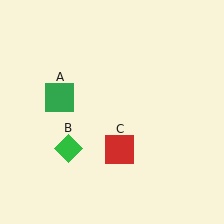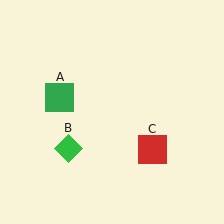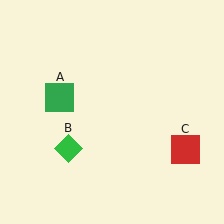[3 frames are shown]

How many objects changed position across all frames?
1 object changed position: red square (object C).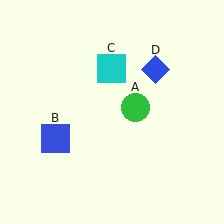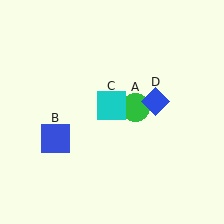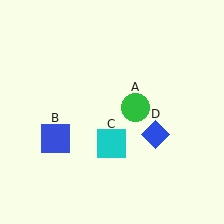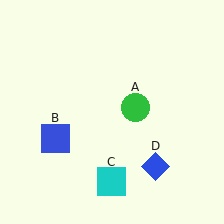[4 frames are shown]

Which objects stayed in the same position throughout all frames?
Green circle (object A) and blue square (object B) remained stationary.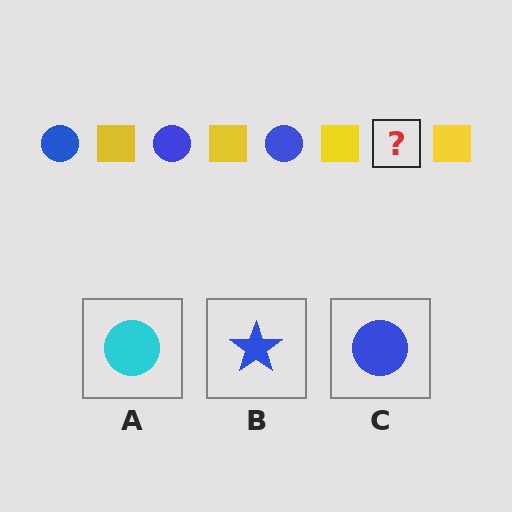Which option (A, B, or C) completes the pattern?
C.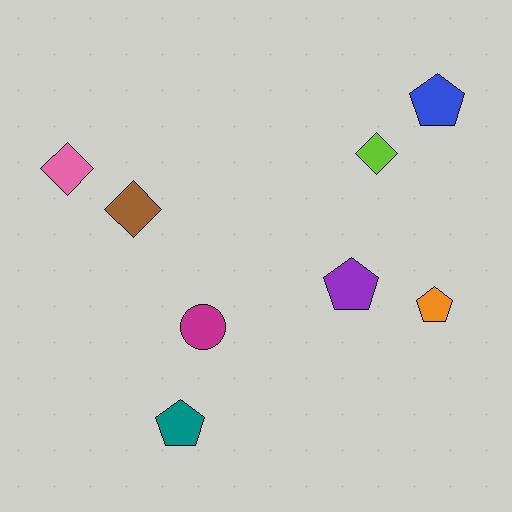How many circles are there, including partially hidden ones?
There is 1 circle.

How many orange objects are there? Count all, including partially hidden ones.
There is 1 orange object.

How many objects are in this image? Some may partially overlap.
There are 8 objects.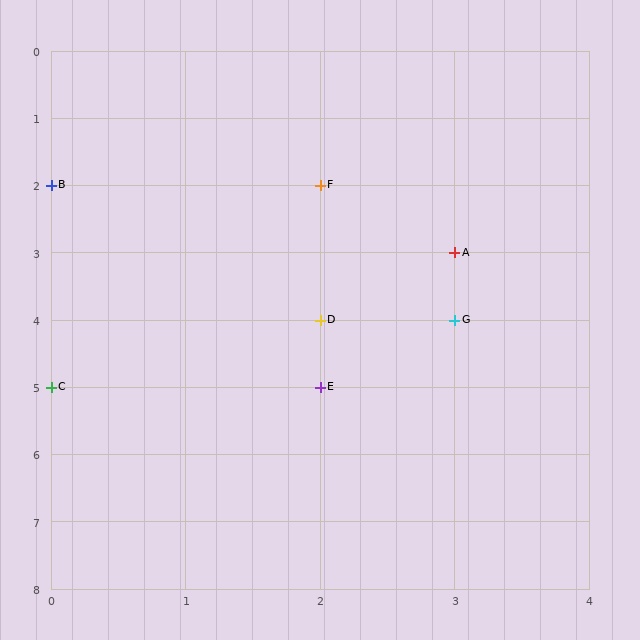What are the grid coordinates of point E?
Point E is at grid coordinates (2, 5).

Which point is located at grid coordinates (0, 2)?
Point B is at (0, 2).